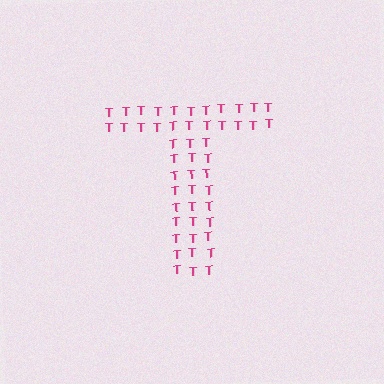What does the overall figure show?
The overall figure shows the letter T.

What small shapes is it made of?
It is made of small letter T's.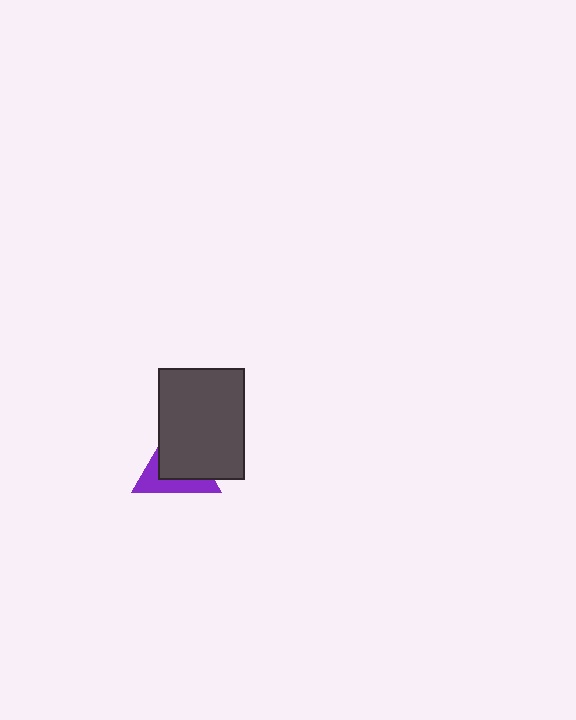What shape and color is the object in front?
The object in front is a dark gray rectangle.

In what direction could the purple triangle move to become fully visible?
The purple triangle could move toward the lower-left. That would shift it out from behind the dark gray rectangle entirely.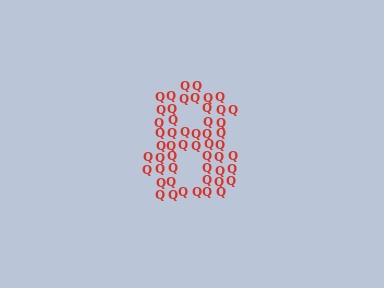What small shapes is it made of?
It is made of small letter Q's.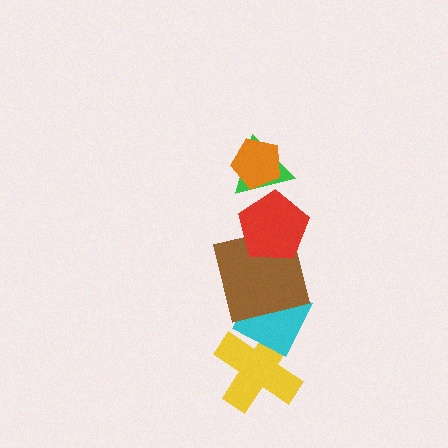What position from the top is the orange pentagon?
The orange pentagon is 1st from the top.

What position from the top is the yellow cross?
The yellow cross is 6th from the top.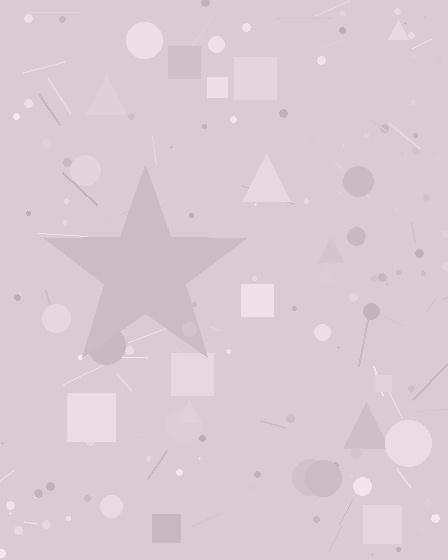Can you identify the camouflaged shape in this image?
The camouflaged shape is a star.